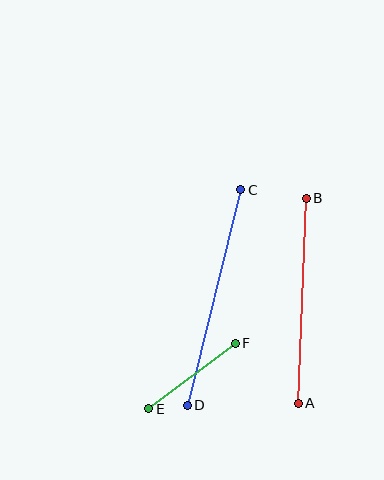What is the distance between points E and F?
The distance is approximately 109 pixels.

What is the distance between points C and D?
The distance is approximately 222 pixels.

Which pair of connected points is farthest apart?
Points C and D are farthest apart.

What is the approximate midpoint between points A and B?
The midpoint is at approximately (302, 301) pixels.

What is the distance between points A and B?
The distance is approximately 205 pixels.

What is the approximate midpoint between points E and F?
The midpoint is at approximately (192, 376) pixels.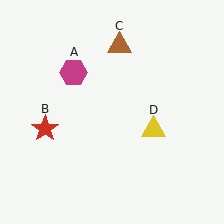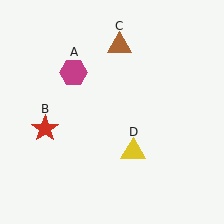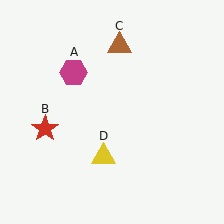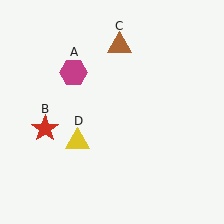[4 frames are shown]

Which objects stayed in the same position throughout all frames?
Magenta hexagon (object A) and red star (object B) and brown triangle (object C) remained stationary.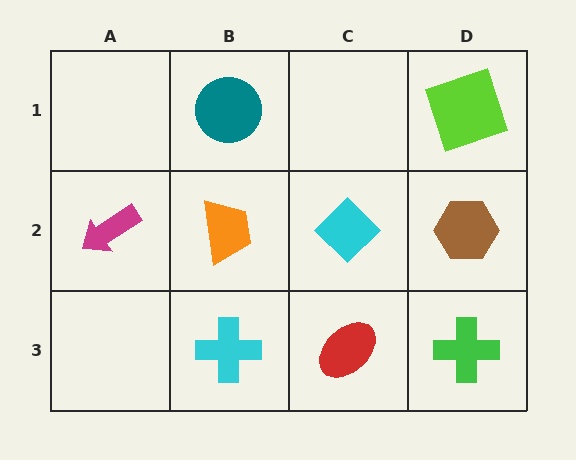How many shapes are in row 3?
3 shapes.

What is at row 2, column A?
A magenta arrow.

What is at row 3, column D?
A green cross.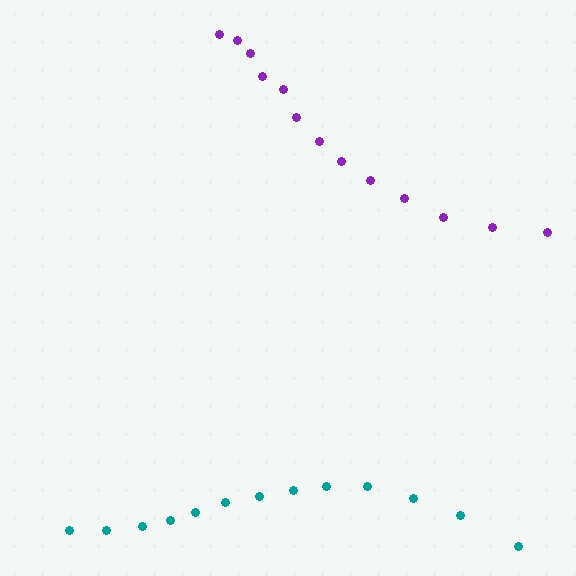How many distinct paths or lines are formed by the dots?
There are 2 distinct paths.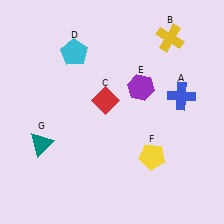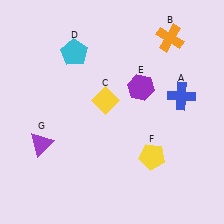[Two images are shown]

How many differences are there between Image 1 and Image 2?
There are 3 differences between the two images.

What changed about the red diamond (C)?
In Image 1, C is red. In Image 2, it changed to yellow.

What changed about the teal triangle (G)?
In Image 1, G is teal. In Image 2, it changed to purple.